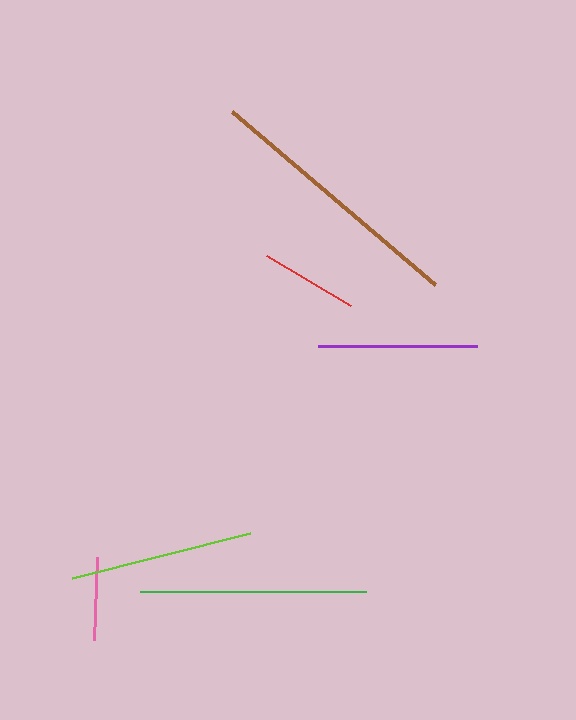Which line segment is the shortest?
The pink line is the shortest at approximately 83 pixels.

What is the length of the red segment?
The red segment is approximately 98 pixels long.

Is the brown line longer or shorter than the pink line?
The brown line is longer than the pink line.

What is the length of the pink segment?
The pink segment is approximately 83 pixels long.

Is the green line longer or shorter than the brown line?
The brown line is longer than the green line.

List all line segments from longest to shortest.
From longest to shortest: brown, green, lime, purple, red, pink.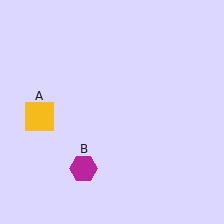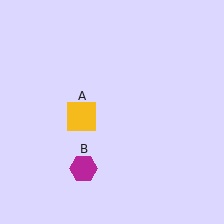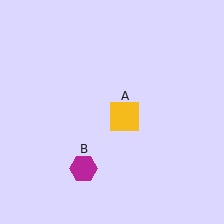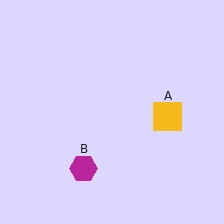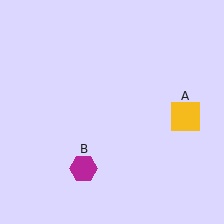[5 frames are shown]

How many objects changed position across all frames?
1 object changed position: yellow square (object A).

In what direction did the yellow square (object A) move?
The yellow square (object A) moved right.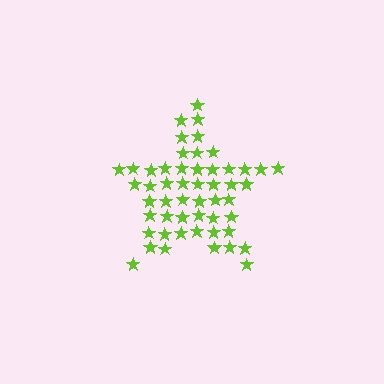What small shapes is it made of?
It is made of small stars.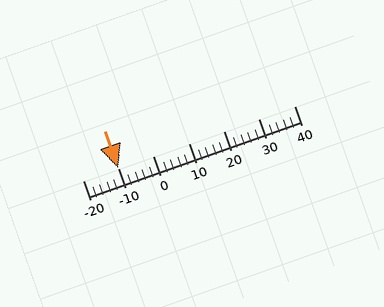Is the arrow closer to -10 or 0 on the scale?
The arrow is closer to -10.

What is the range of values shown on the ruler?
The ruler shows values from -20 to 40.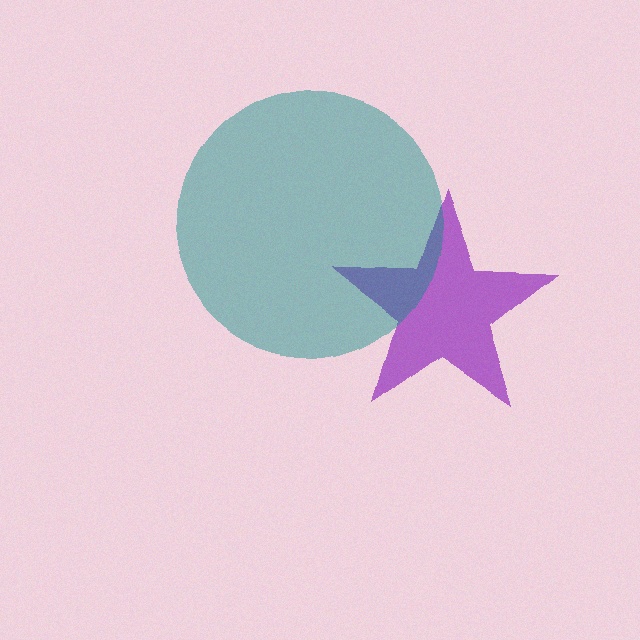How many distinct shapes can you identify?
There are 2 distinct shapes: a purple star, a teal circle.